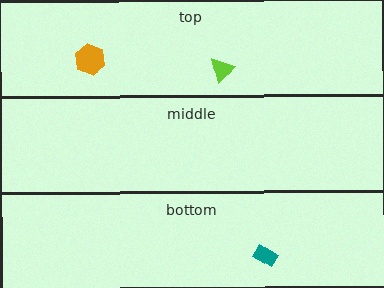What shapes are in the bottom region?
The teal rectangle.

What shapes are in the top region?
The lime triangle, the orange hexagon.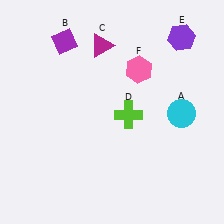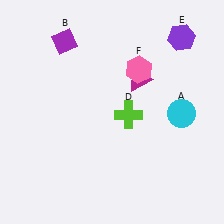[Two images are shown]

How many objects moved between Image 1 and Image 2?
1 object moved between the two images.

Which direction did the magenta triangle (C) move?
The magenta triangle (C) moved right.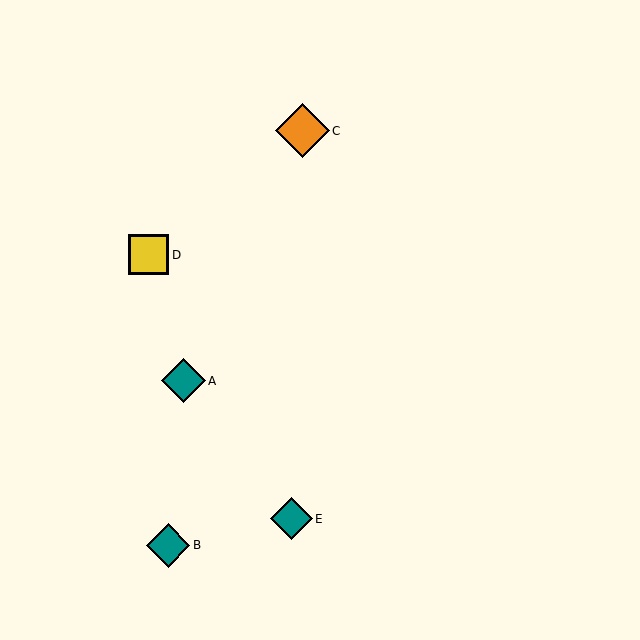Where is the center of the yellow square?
The center of the yellow square is at (149, 255).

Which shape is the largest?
The orange diamond (labeled C) is the largest.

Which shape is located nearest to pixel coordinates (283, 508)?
The teal diamond (labeled E) at (292, 519) is nearest to that location.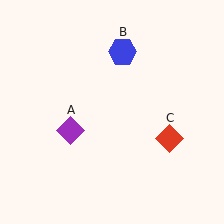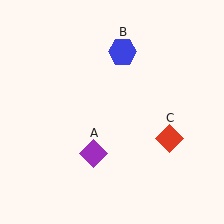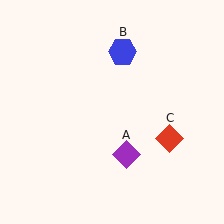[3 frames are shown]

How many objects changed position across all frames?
1 object changed position: purple diamond (object A).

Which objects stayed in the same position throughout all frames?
Blue hexagon (object B) and red diamond (object C) remained stationary.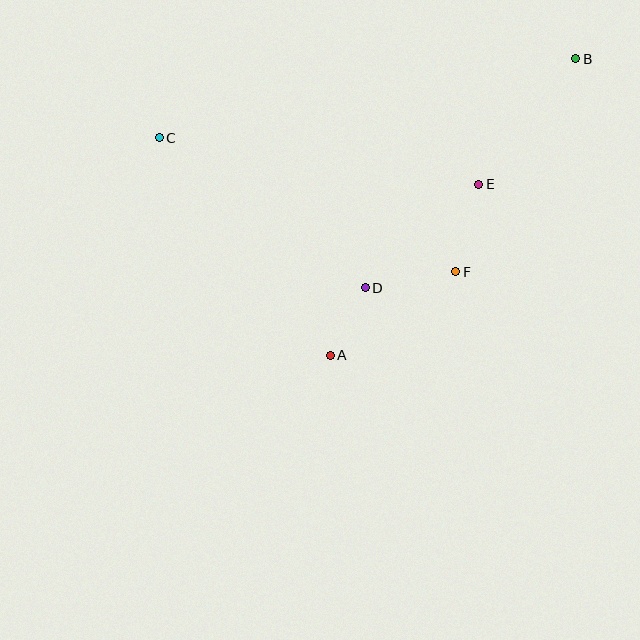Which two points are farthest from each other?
Points B and C are farthest from each other.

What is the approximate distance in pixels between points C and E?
The distance between C and E is approximately 323 pixels.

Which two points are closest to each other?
Points A and D are closest to each other.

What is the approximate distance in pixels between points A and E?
The distance between A and E is approximately 226 pixels.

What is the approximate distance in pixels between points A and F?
The distance between A and F is approximately 151 pixels.